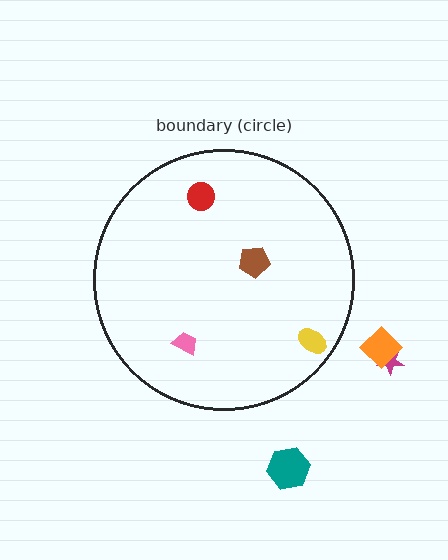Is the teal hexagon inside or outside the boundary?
Outside.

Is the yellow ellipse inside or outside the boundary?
Inside.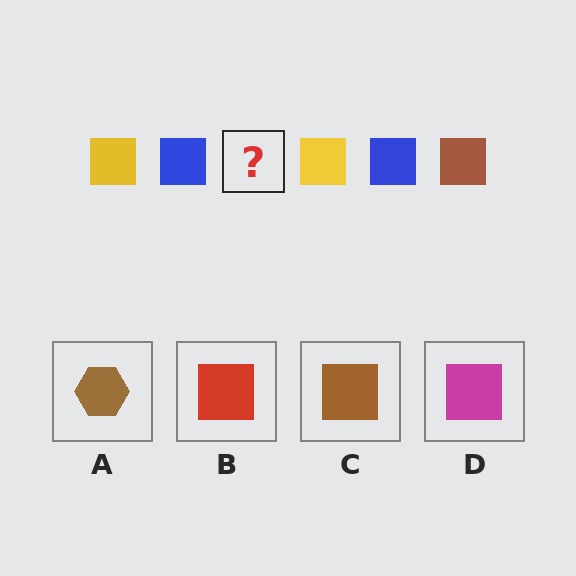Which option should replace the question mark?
Option C.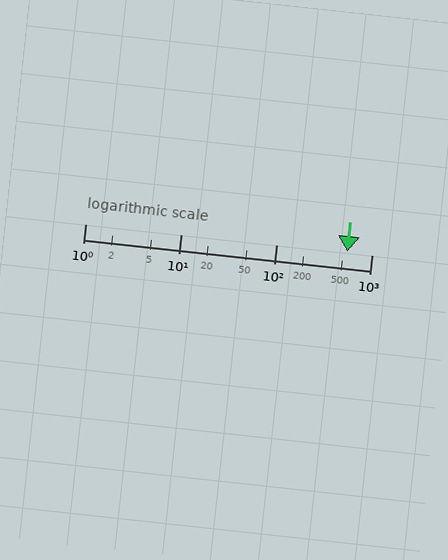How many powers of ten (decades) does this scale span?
The scale spans 3 decades, from 1 to 1000.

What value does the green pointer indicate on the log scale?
The pointer indicates approximately 550.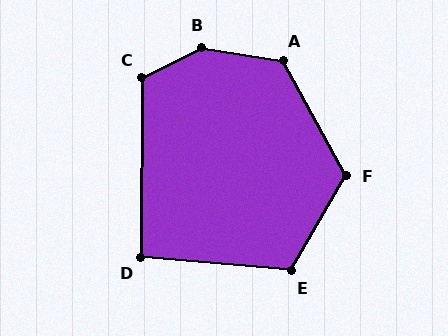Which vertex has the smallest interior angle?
D, at approximately 95 degrees.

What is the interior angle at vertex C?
Approximately 117 degrees (obtuse).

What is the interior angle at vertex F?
Approximately 121 degrees (obtuse).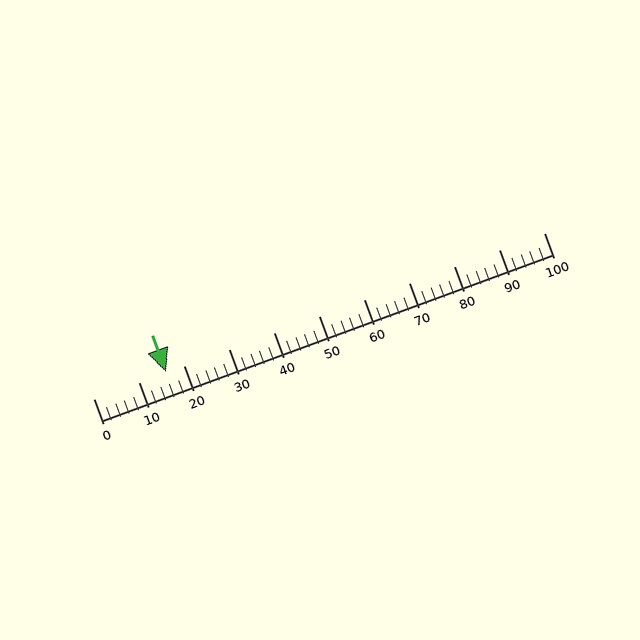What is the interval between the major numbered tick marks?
The major tick marks are spaced 10 units apart.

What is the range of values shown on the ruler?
The ruler shows values from 0 to 100.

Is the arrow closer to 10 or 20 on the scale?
The arrow is closer to 20.